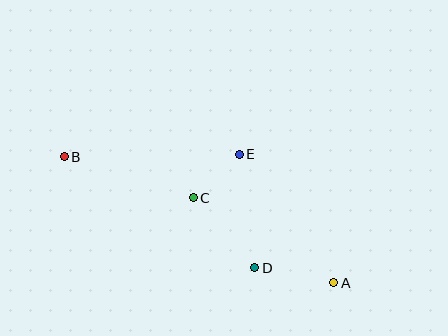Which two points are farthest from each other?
Points A and B are farthest from each other.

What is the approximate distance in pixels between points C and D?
The distance between C and D is approximately 93 pixels.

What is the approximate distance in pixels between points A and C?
The distance between A and C is approximately 164 pixels.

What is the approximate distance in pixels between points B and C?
The distance between B and C is approximately 135 pixels.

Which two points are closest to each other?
Points C and E are closest to each other.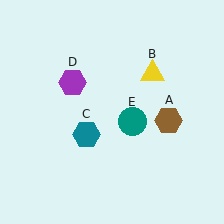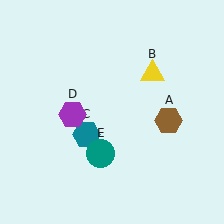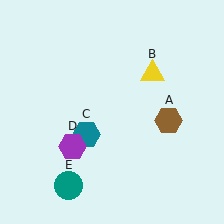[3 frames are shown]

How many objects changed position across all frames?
2 objects changed position: purple hexagon (object D), teal circle (object E).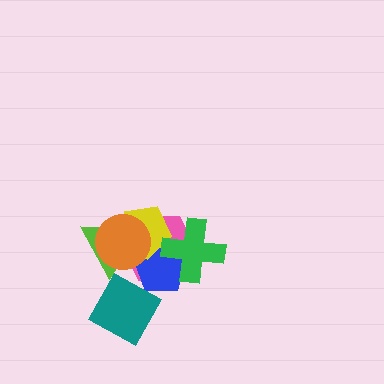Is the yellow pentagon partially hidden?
Yes, it is partially covered by another shape.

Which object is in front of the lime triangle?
The orange circle is in front of the lime triangle.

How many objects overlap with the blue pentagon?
5 objects overlap with the blue pentagon.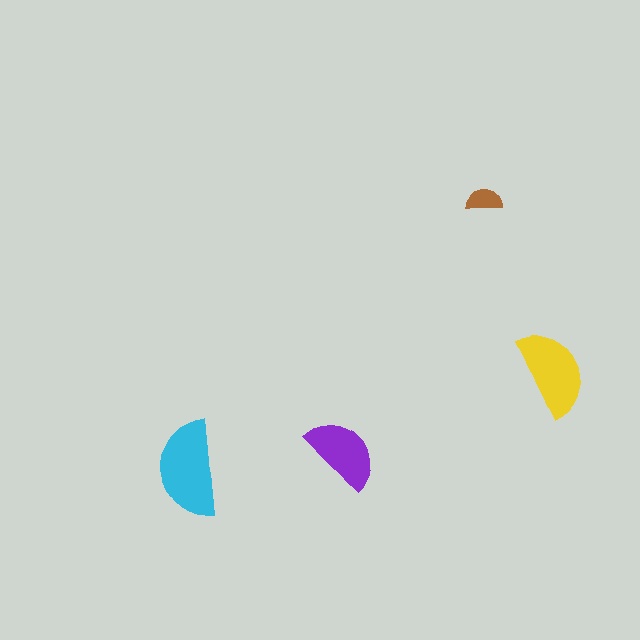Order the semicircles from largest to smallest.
the cyan one, the yellow one, the purple one, the brown one.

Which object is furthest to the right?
The yellow semicircle is rightmost.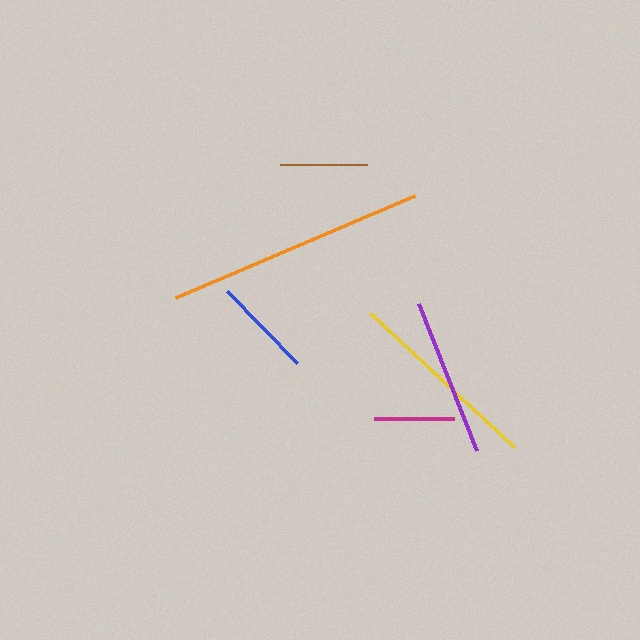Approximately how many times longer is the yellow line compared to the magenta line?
The yellow line is approximately 2.4 times the length of the magenta line.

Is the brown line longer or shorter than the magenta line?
The brown line is longer than the magenta line.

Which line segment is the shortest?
The magenta line is the shortest at approximately 80 pixels.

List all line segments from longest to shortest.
From longest to shortest: orange, yellow, purple, blue, brown, magenta.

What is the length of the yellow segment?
The yellow segment is approximately 196 pixels long.